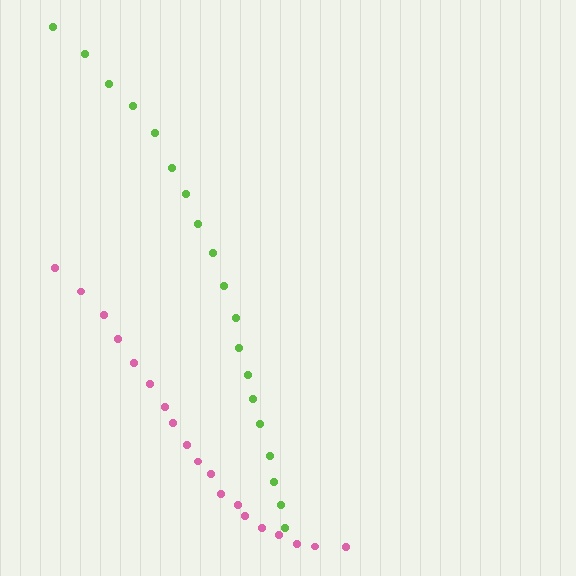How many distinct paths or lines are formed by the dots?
There are 2 distinct paths.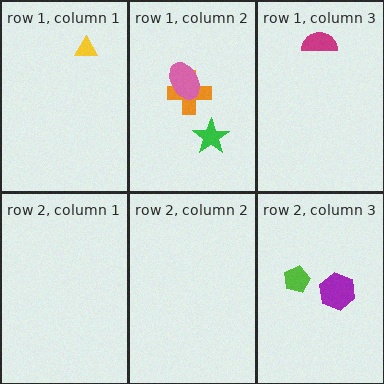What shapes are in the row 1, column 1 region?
The yellow triangle.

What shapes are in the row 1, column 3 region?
The magenta semicircle.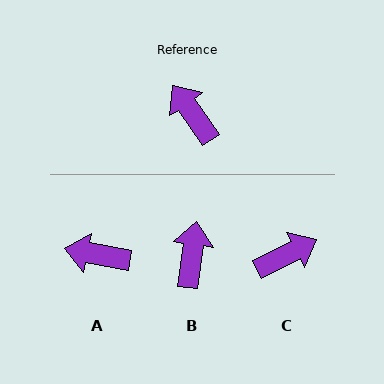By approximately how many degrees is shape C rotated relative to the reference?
Approximately 98 degrees clockwise.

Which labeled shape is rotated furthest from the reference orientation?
C, about 98 degrees away.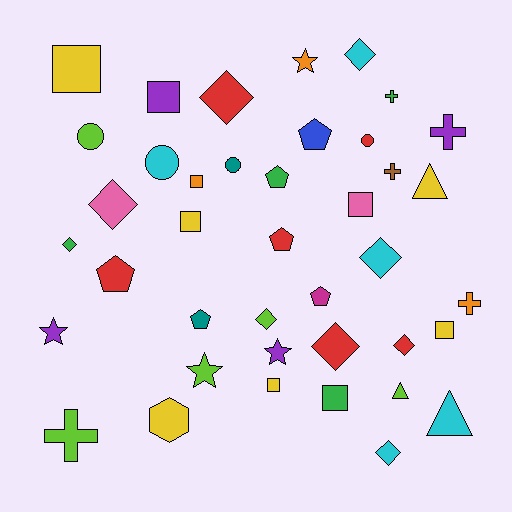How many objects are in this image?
There are 40 objects.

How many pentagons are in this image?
There are 6 pentagons.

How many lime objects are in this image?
There are 5 lime objects.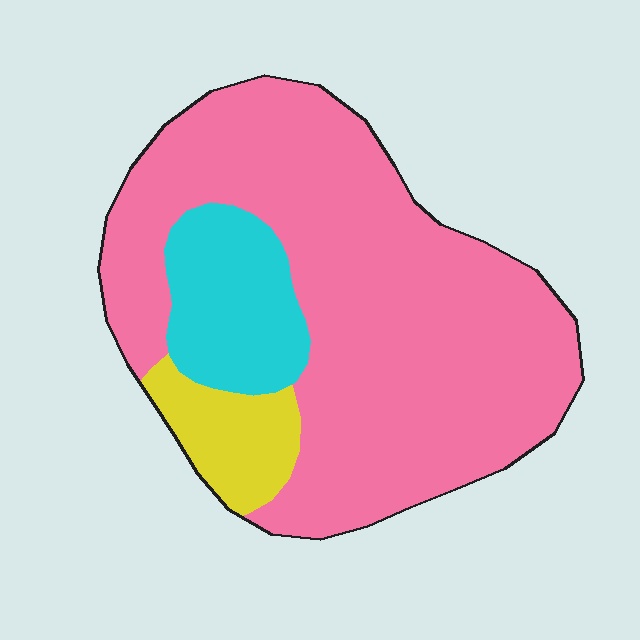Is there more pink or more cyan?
Pink.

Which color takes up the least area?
Yellow, at roughly 10%.